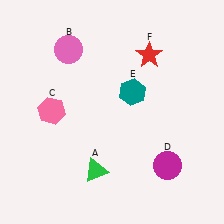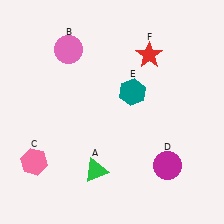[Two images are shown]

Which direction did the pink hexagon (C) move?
The pink hexagon (C) moved down.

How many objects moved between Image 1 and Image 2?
1 object moved between the two images.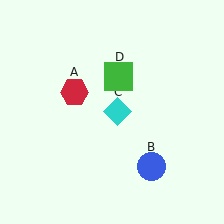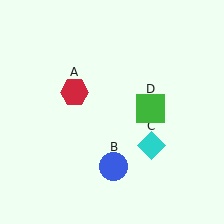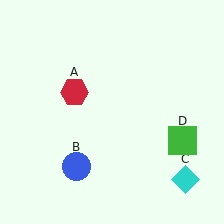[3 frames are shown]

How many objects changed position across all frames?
3 objects changed position: blue circle (object B), cyan diamond (object C), green square (object D).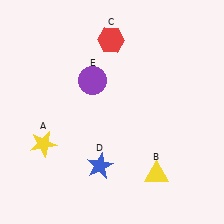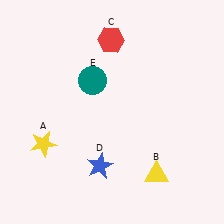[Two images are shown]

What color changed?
The circle (E) changed from purple in Image 1 to teal in Image 2.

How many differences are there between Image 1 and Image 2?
There is 1 difference between the two images.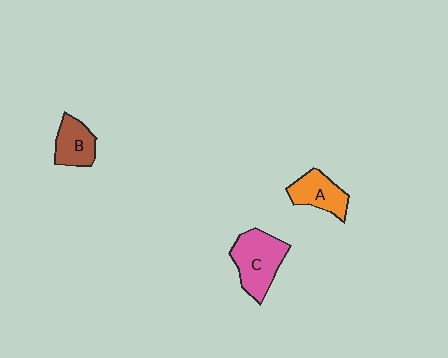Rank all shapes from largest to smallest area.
From largest to smallest: C (pink), A (orange), B (brown).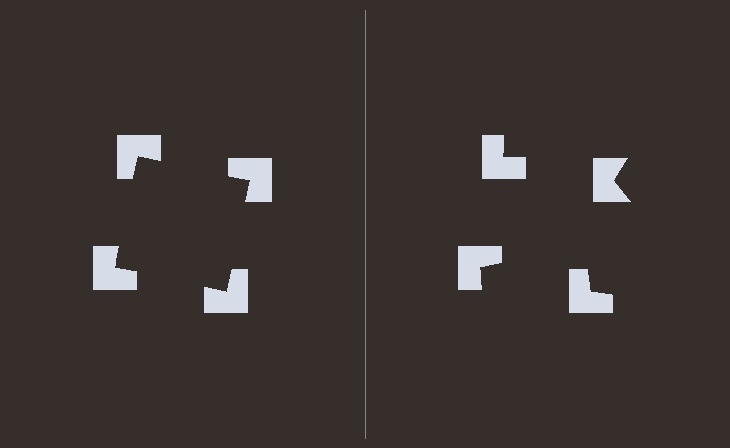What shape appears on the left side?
An illusory square.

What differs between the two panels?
The notched squares are positioned identically on both sides; only the wedge orientations differ. On the left they align to a square; on the right they are misaligned.